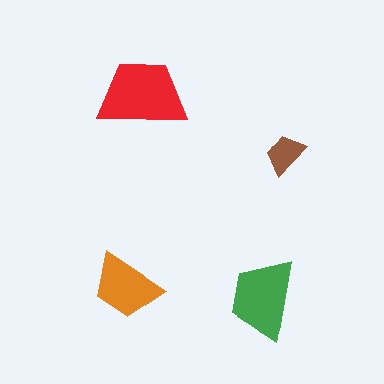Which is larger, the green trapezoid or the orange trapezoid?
The green one.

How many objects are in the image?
There are 4 objects in the image.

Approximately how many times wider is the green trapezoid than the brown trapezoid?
About 2 times wider.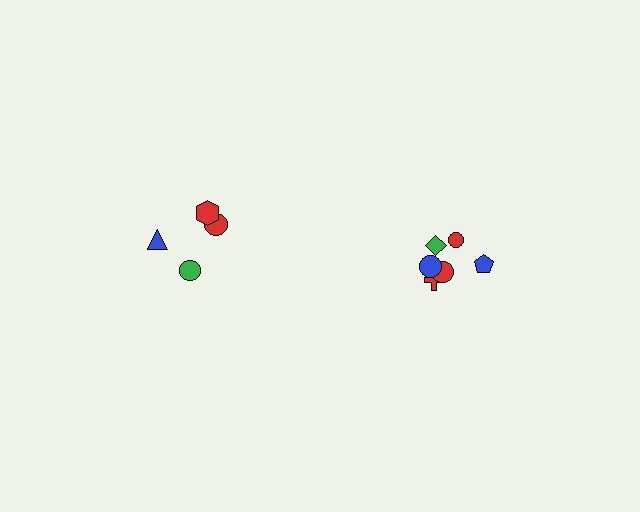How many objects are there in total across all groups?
There are 10 objects.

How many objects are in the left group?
There are 4 objects.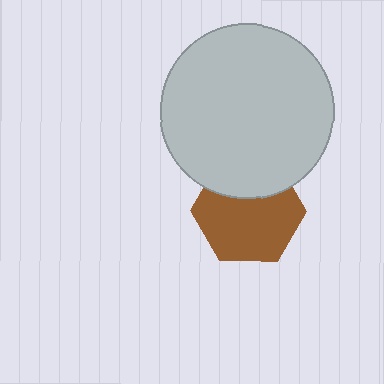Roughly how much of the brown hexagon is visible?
Most of it is visible (roughly 69%).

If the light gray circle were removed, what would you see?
You would see the complete brown hexagon.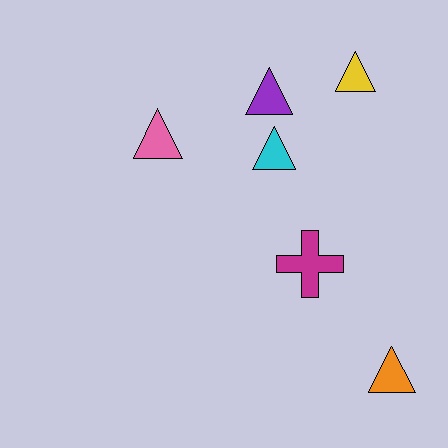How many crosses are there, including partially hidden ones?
There is 1 cross.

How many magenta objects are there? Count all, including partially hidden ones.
There is 1 magenta object.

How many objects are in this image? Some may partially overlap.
There are 6 objects.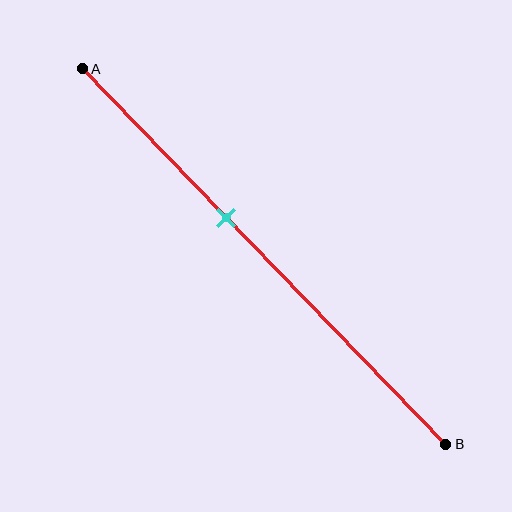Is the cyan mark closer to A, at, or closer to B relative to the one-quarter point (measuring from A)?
The cyan mark is closer to point B than the one-quarter point of segment AB.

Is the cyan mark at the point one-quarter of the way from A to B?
No, the mark is at about 40% from A, not at the 25% one-quarter point.